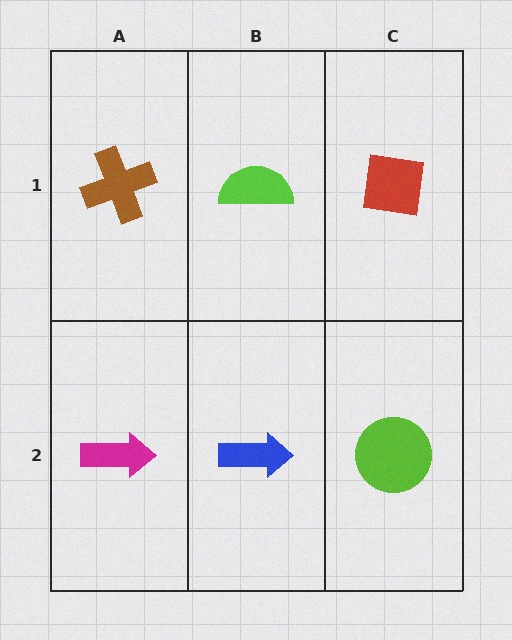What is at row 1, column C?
A red square.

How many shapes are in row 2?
3 shapes.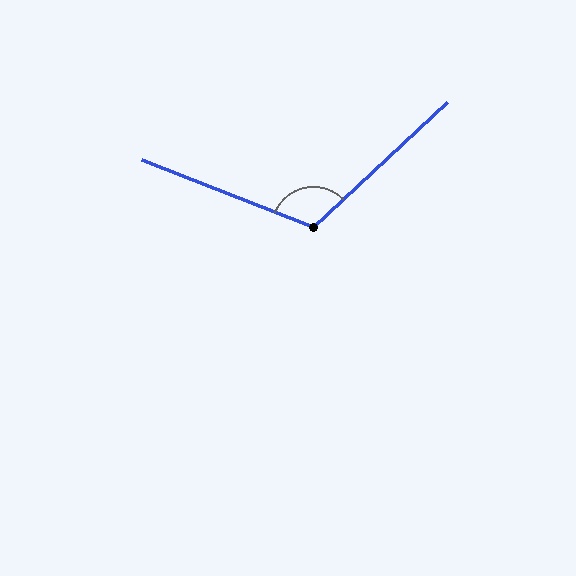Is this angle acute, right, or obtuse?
It is obtuse.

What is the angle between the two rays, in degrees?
Approximately 115 degrees.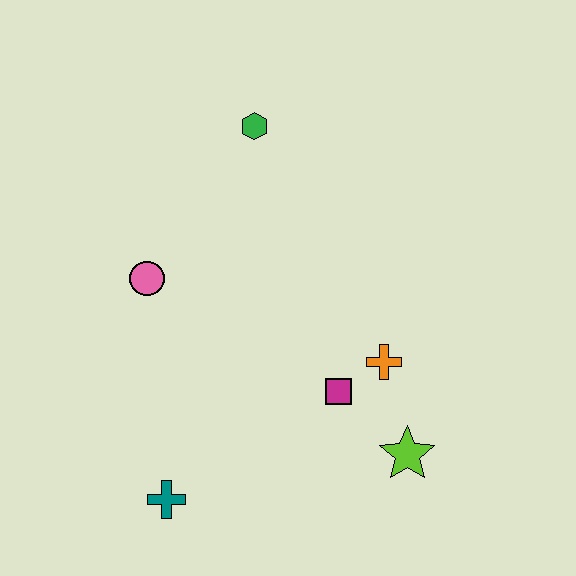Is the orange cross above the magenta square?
Yes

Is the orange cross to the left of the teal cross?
No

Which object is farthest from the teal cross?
The green hexagon is farthest from the teal cross.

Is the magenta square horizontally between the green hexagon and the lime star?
Yes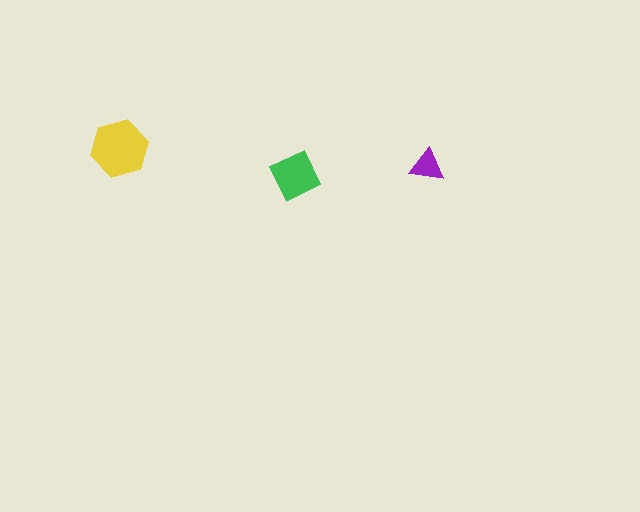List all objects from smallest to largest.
The purple triangle, the green diamond, the yellow hexagon.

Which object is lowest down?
The green diamond is bottommost.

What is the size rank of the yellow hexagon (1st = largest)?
1st.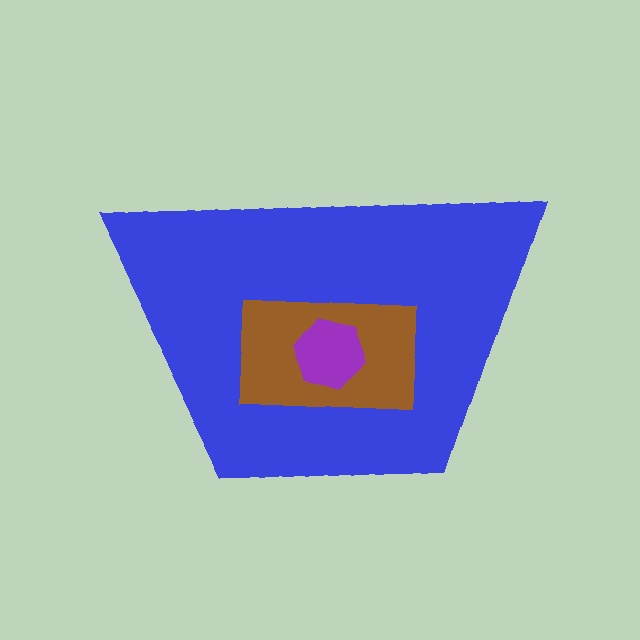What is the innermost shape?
The purple hexagon.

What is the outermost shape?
The blue trapezoid.